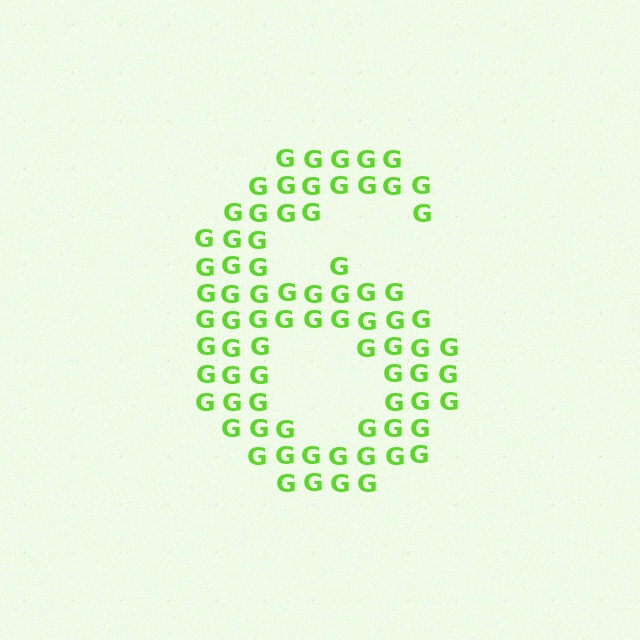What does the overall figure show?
The overall figure shows the digit 6.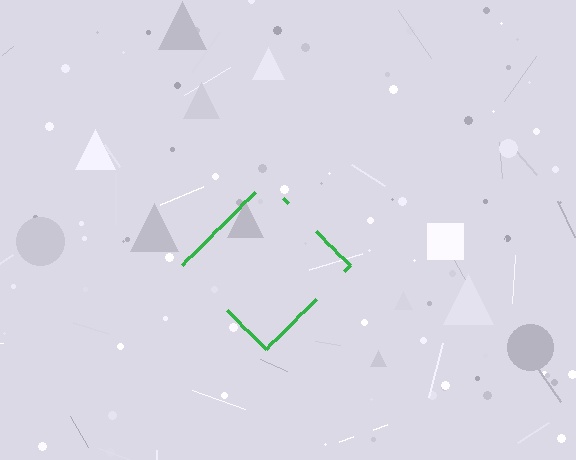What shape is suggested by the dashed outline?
The dashed outline suggests a diamond.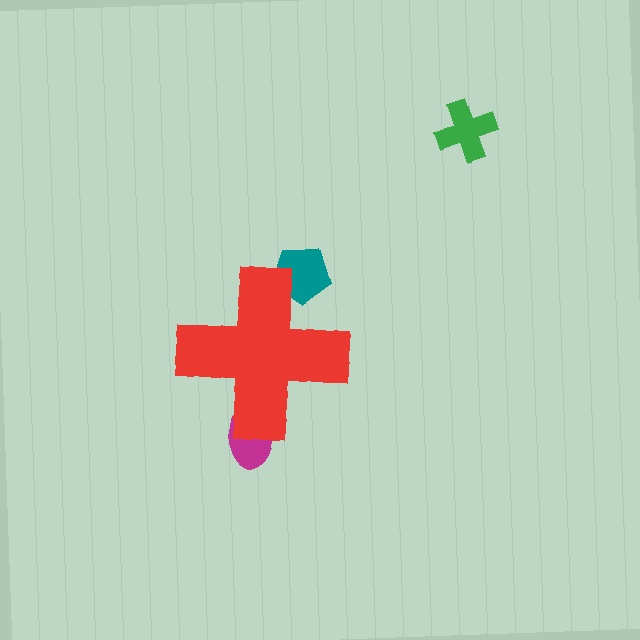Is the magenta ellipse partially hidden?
Yes, the magenta ellipse is partially hidden behind the red cross.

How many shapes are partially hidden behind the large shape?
2 shapes are partially hidden.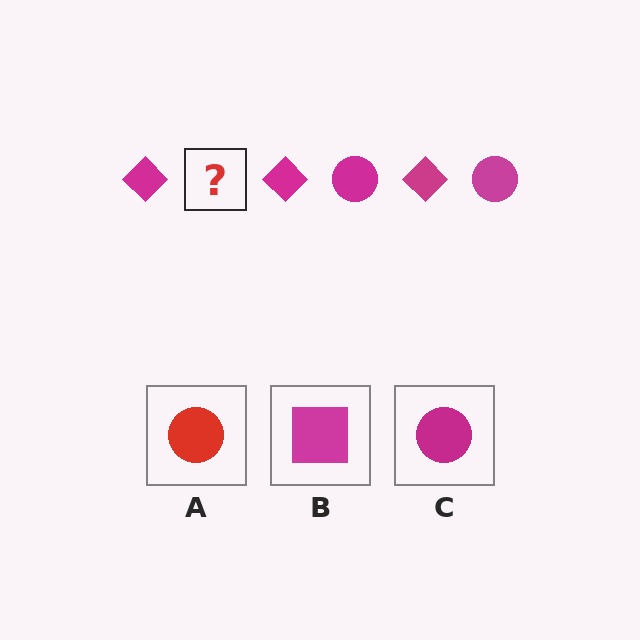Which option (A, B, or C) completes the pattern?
C.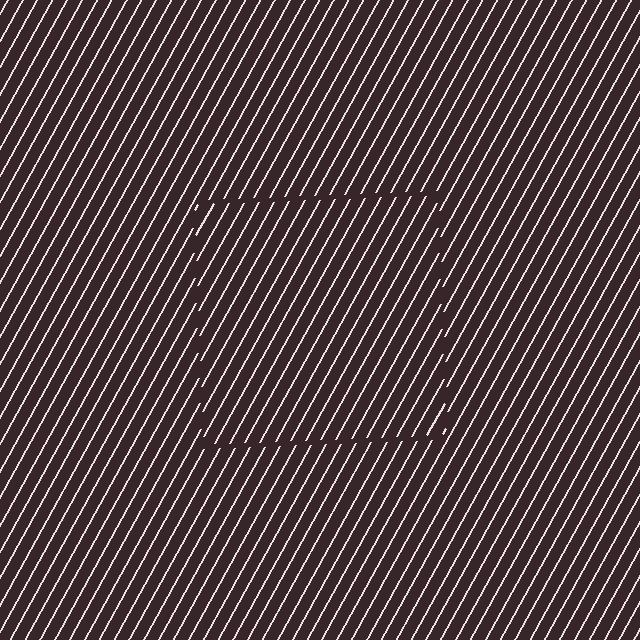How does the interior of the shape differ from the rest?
The interior of the shape contains the same grating, shifted by half a period — the contour is defined by the phase discontinuity where line-ends from the inner and outer gratings abut.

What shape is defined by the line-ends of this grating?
An illusory square. The interior of the shape contains the same grating, shifted by half a period — the contour is defined by the phase discontinuity where line-ends from the inner and outer gratings abut.